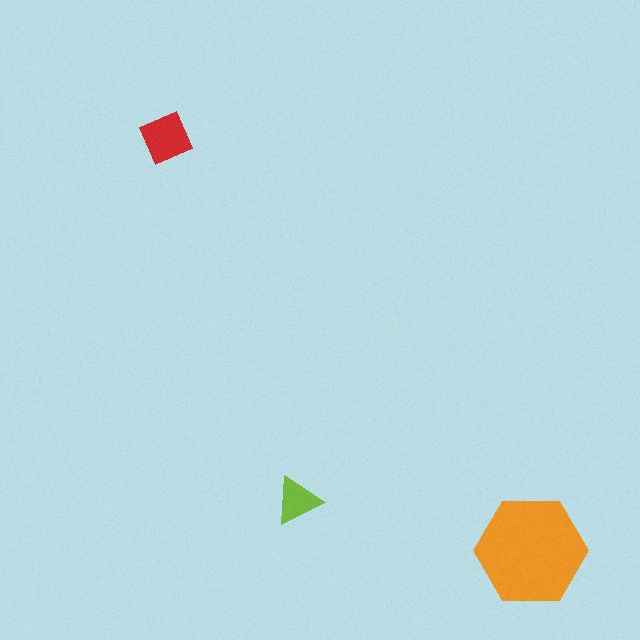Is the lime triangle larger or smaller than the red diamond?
Smaller.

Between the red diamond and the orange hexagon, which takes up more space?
The orange hexagon.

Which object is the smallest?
The lime triangle.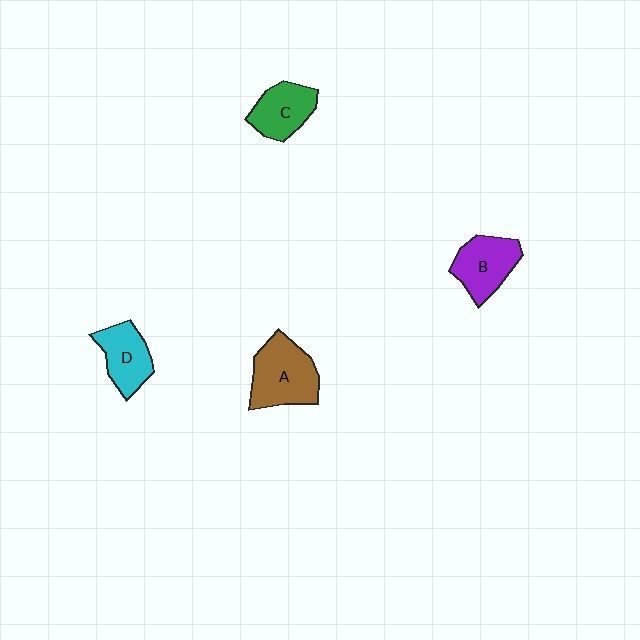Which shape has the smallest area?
Shape C (green).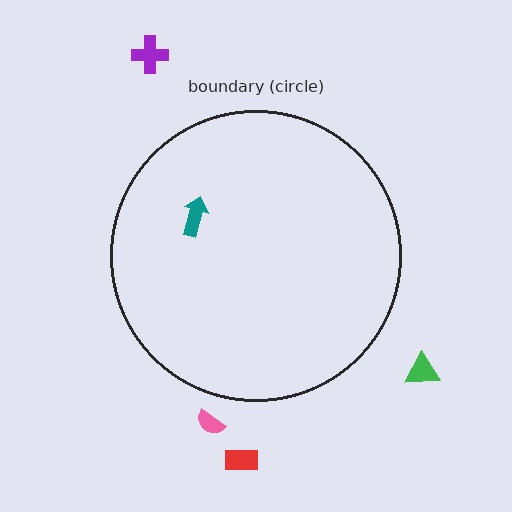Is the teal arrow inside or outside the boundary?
Inside.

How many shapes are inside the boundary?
1 inside, 4 outside.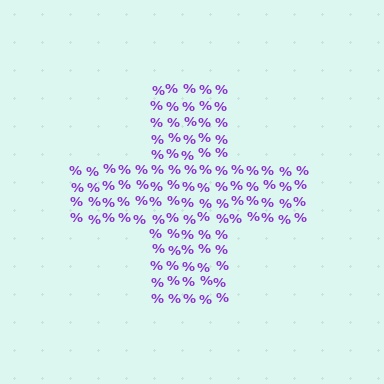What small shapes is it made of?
It is made of small percent signs.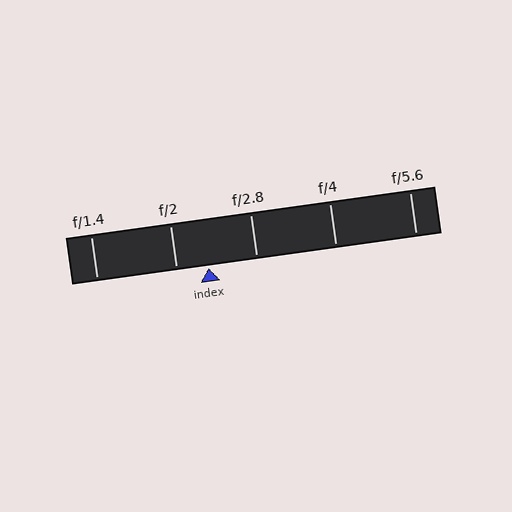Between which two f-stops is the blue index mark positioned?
The index mark is between f/2 and f/2.8.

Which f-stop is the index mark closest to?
The index mark is closest to f/2.